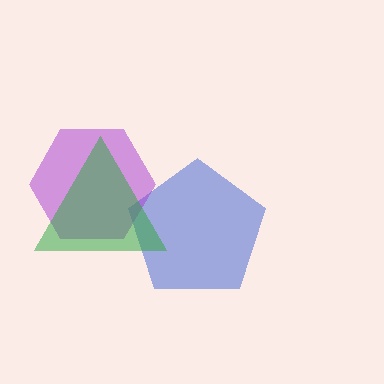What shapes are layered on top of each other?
The layered shapes are: a blue pentagon, a purple hexagon, a green triangle.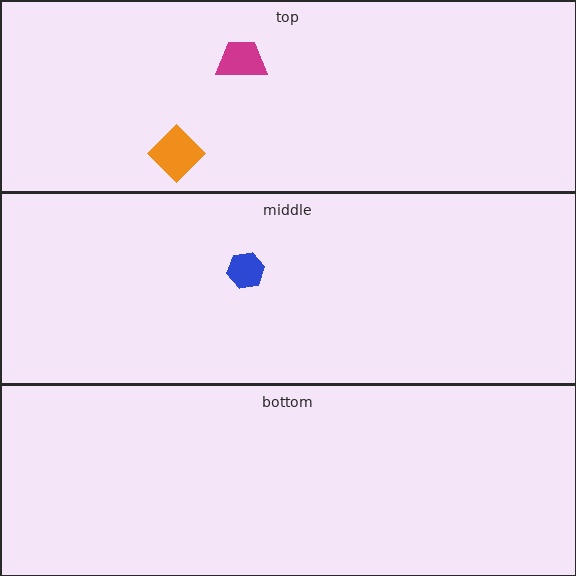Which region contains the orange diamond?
The top region.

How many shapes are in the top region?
2.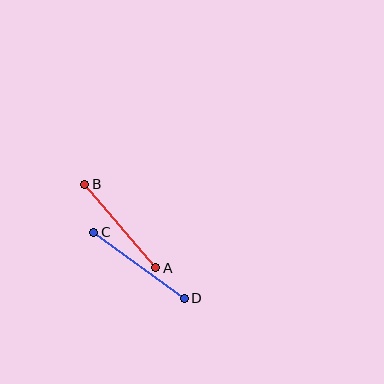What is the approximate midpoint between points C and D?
The midpoint is at approximately (139, 265) pixels.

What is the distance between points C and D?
The distance is approximately 112 pixels.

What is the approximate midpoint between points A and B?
The midpoint is at approximately (120, 226) pixels.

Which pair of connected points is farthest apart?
Points C and D are farthest apart.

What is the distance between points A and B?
The distance is approximately 110 pixels.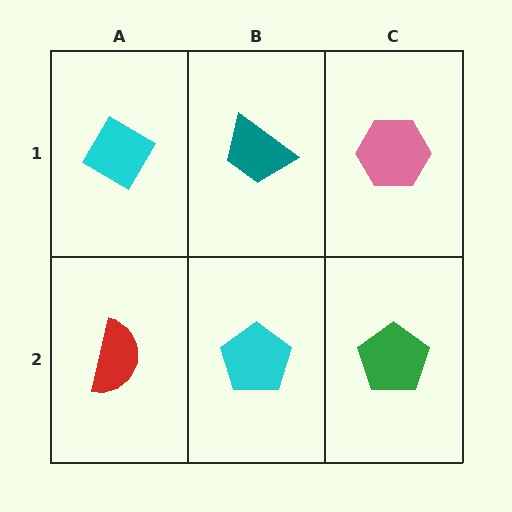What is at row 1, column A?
A cyan diamond.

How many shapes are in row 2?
3 shapes.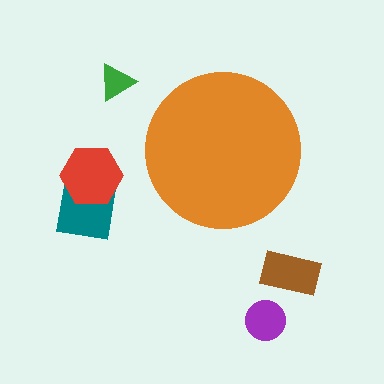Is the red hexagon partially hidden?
No, the red hexagon is fully visible.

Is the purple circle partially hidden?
No, the purple circle is fully visible.